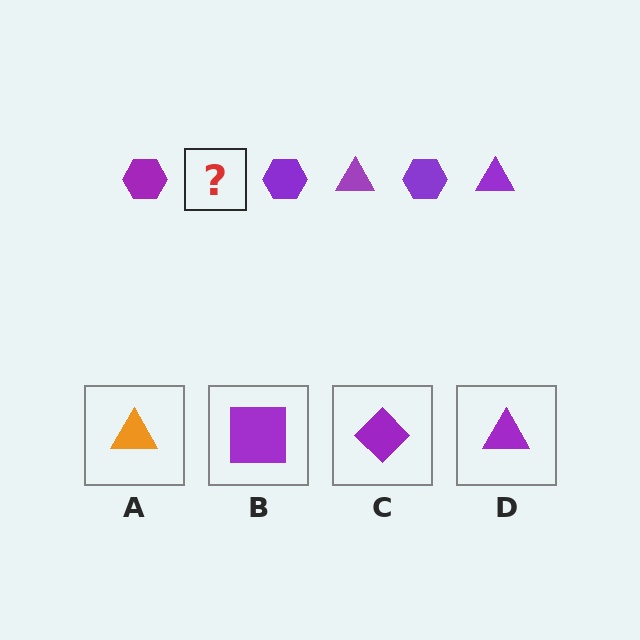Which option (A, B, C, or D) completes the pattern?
D.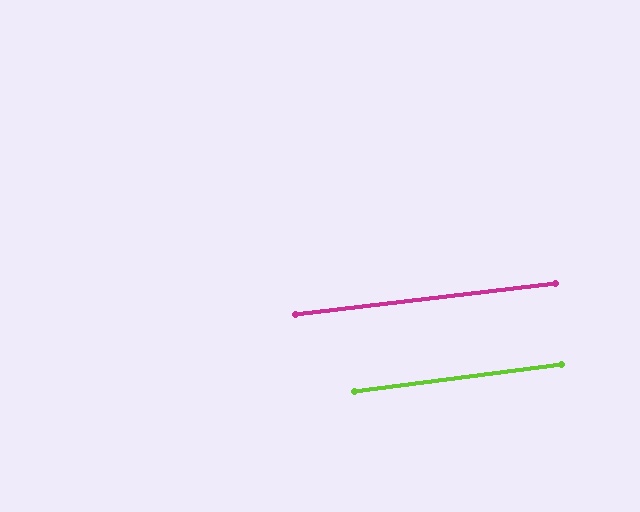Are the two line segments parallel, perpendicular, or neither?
Parallel — their directions differ by only 0.7°.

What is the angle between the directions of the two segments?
Approximately 1 degree.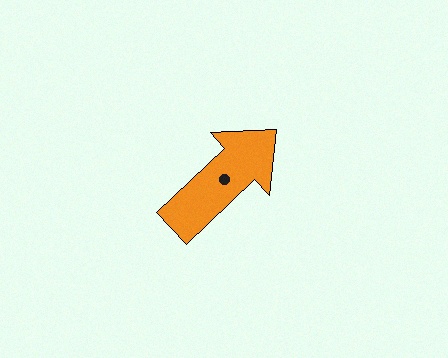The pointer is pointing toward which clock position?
Roughly 2 o'clock.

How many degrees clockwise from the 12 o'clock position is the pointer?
Approximately 47 degrees.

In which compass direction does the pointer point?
Northeast.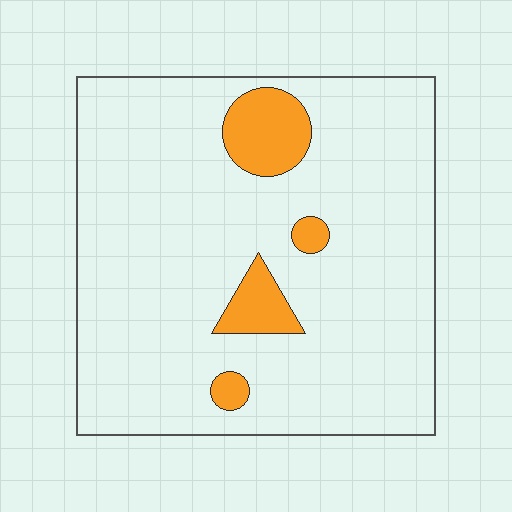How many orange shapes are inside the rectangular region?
4.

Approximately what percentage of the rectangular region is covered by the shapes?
Approximately 10%.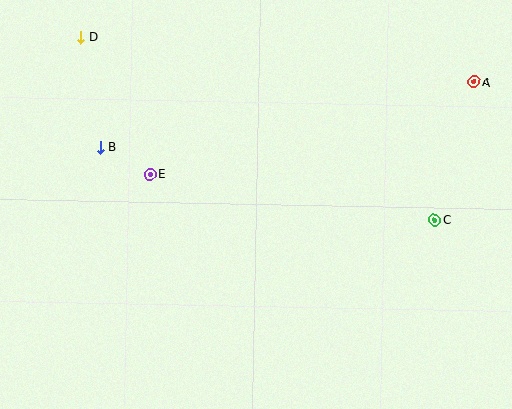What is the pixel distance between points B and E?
The distance between B and E is 57 pixels.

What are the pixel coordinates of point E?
Point E is at (150, 174).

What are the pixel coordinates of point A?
Point A is at (474, 82).